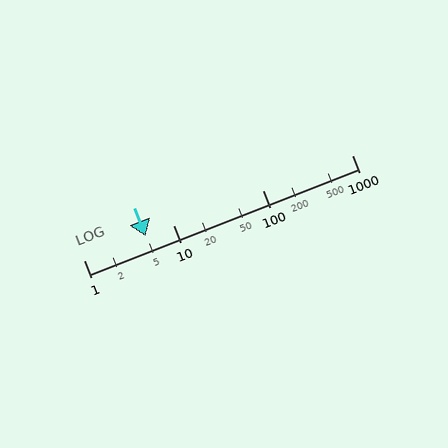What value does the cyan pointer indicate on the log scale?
The pointer indicates approximately 4.9.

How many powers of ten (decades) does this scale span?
The scale spans 3 decades, from 1 to 1000.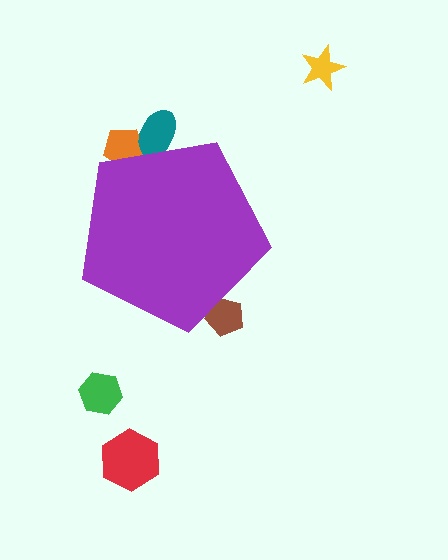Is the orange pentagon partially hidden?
Yes, the orange pentagon is partially hidden behind the purple pentagon.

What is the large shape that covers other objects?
A purple pentagon.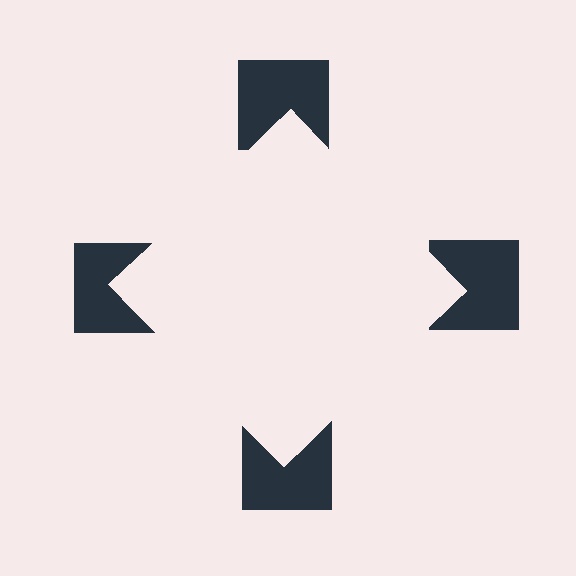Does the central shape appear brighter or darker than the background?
It typically appears slightly brighter than the background, even though no actual brightness change is drawn.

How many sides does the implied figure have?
4 sides.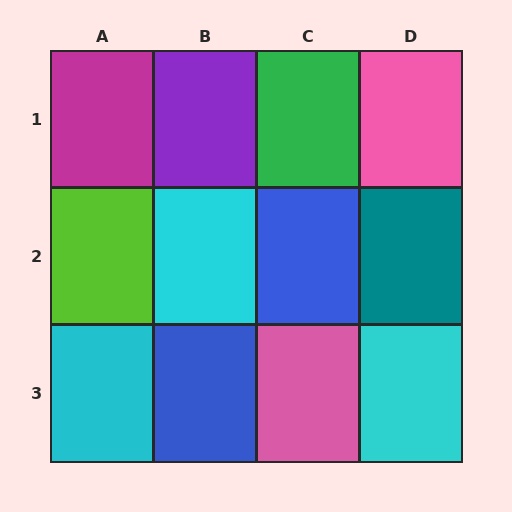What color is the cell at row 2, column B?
Cyan.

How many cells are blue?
2 cells are blue.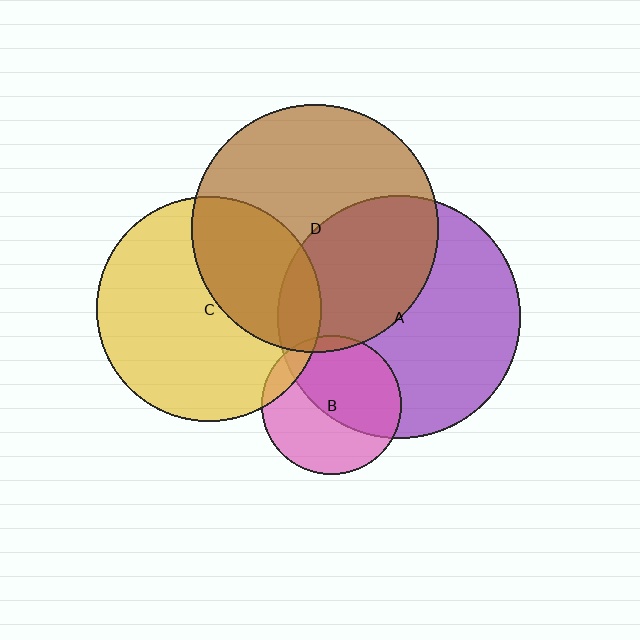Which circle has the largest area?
Circle D (brown).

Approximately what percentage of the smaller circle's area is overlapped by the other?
Approximately 10%.